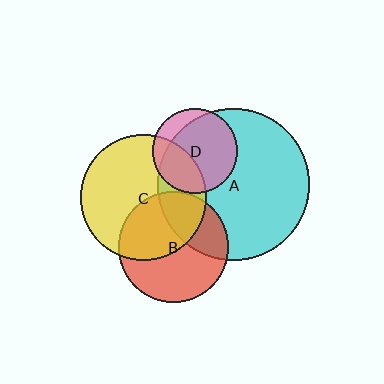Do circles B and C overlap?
Yes.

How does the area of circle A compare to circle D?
Approximately 3.2 times.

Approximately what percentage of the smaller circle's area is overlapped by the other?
Approximately 45%.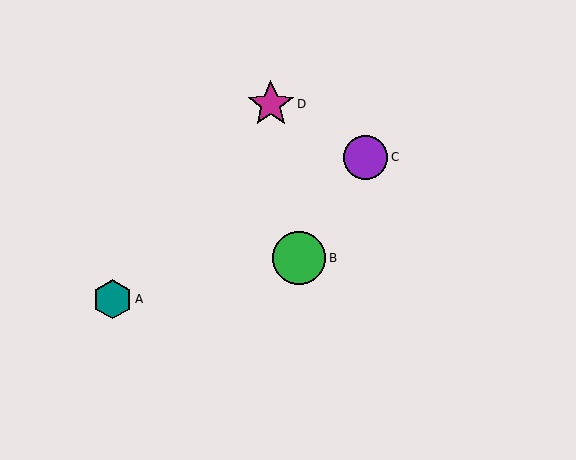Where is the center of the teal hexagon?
The center of the teal hexagon is at (113, 299).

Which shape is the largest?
The green circle (labeled B) is the largest.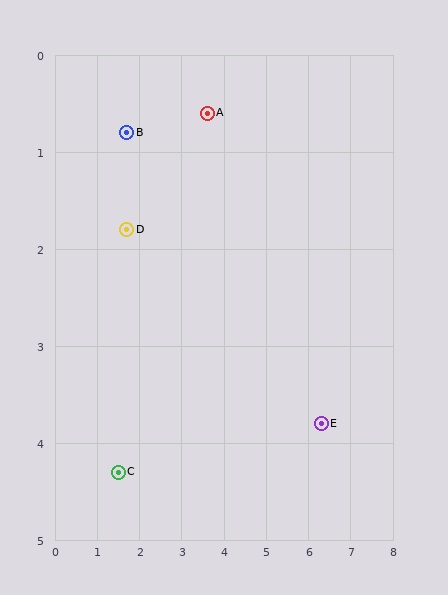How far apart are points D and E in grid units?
Points D and E are about 5.0 grid units apart.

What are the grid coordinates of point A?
Point A is at approximately (3.6, 0.6).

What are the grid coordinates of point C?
Point C is at approximately (1.5, 4.3).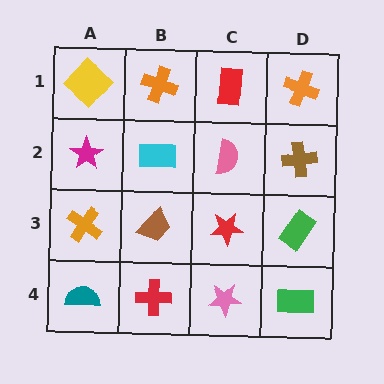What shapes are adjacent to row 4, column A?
An orange cross (row 3, column A), a red cross (row 4, column B).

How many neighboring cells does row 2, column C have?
4.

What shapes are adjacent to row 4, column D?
A green rectangle (row 3, column D), a pink star (row 4, column C).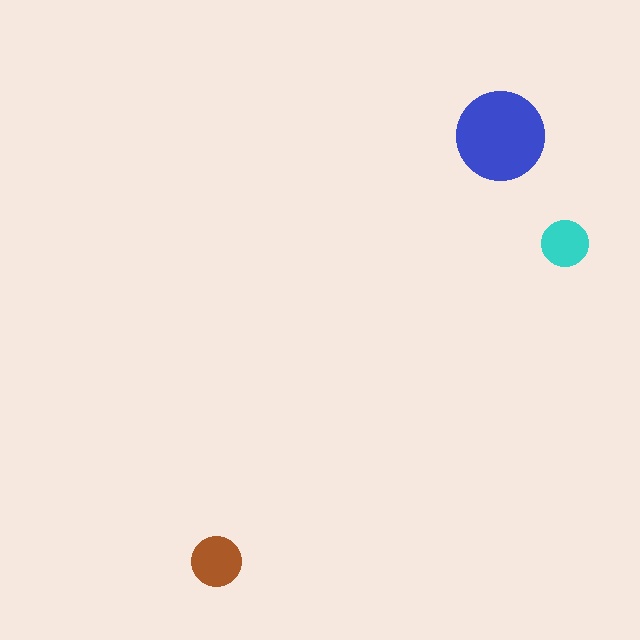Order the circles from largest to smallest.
the blue one, the brown one, the cyan one.